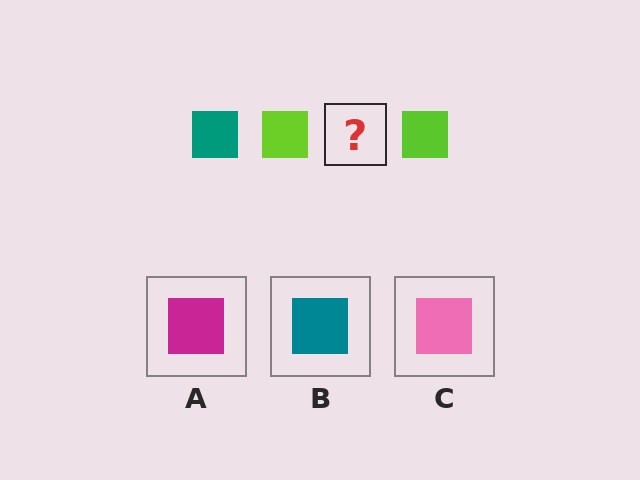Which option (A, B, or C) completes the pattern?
B.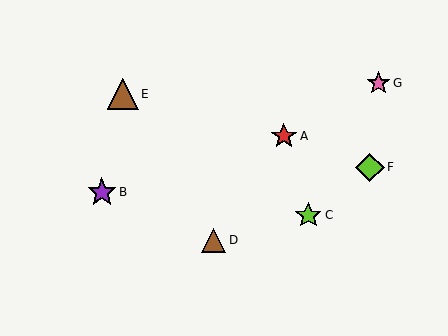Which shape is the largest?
The brown triangle (labeled E) is the largest.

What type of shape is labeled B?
Shape B is a purple star.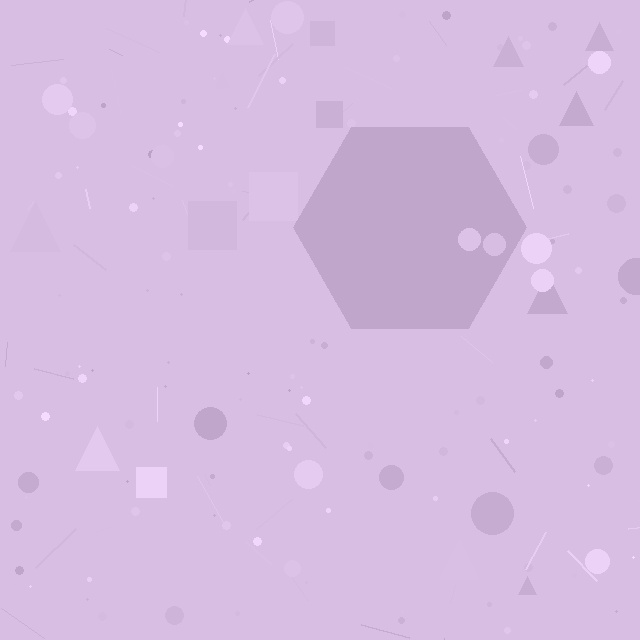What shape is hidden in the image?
A hexagon is hidden in the image.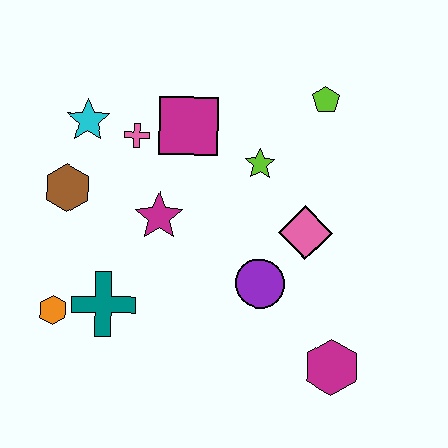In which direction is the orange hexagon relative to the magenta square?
The orange hexagon is below the magenta square.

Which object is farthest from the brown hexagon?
The magenta hexagon is farthest from the brown hexagon.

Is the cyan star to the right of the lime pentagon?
No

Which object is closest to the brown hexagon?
The cyan star is closest to the brown hexagon.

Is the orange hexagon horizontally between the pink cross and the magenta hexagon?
No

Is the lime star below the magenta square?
Yes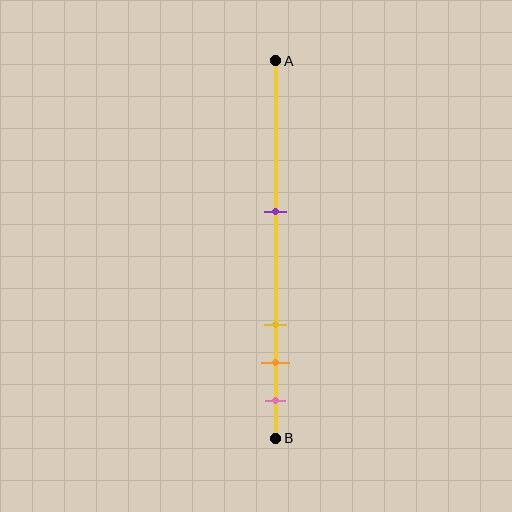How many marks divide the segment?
There are 4 marks dividing the segment.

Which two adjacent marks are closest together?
The orange and pink marks are the closest adjacent pair.